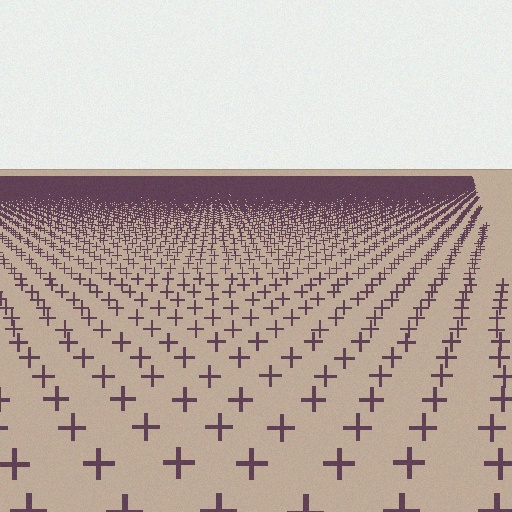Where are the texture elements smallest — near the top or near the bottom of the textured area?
Near the top.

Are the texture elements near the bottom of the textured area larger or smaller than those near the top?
Larger. Near the bottom, elements are closer to the viewer and appear at a bigger on-screen size.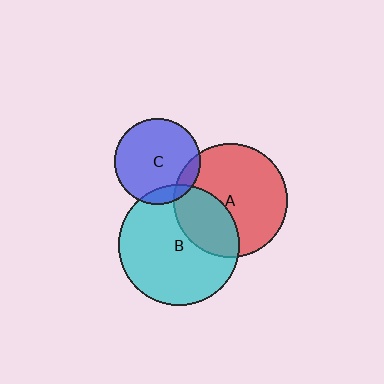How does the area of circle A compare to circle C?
Approximately 1.7 times.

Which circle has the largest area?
Circle B (cyan).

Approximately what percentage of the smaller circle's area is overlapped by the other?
Approximately 10%.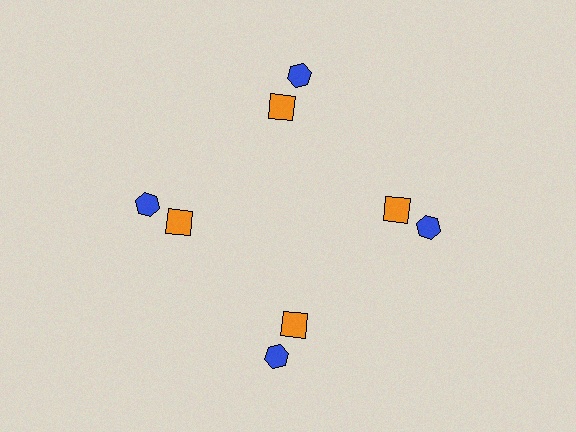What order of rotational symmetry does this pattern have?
This pattern has 4-fold rotational symmetry.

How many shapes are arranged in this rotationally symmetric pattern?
There are 8 shapes, arranged in 4 groups of 2.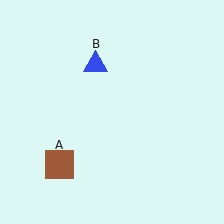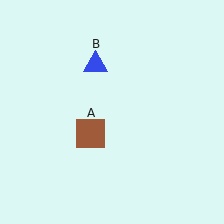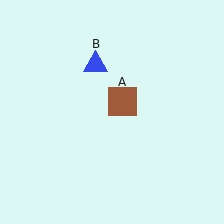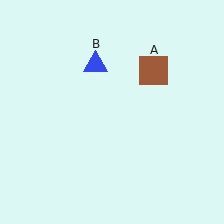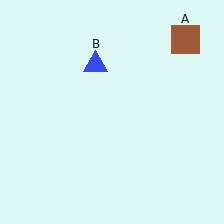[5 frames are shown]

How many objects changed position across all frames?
1 object changed position: brown square (object A).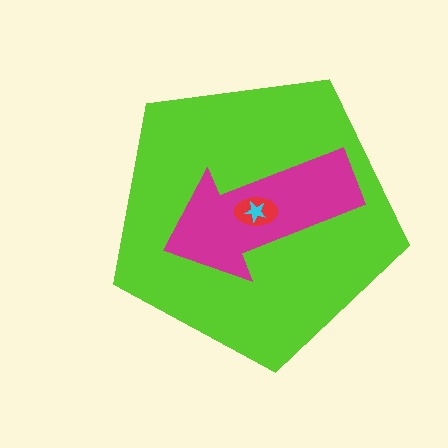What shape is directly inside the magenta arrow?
The red ellipse.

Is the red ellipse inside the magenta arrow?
Yes.